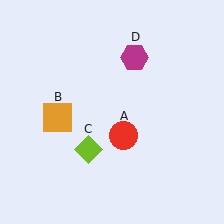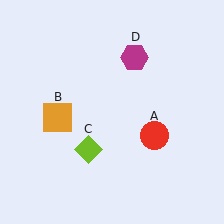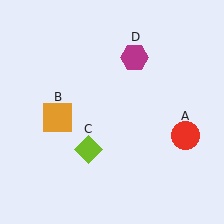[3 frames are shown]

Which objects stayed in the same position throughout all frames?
Orange square (object B) and lime diamond (object C) and magenta hexagon (object D) remained stationary.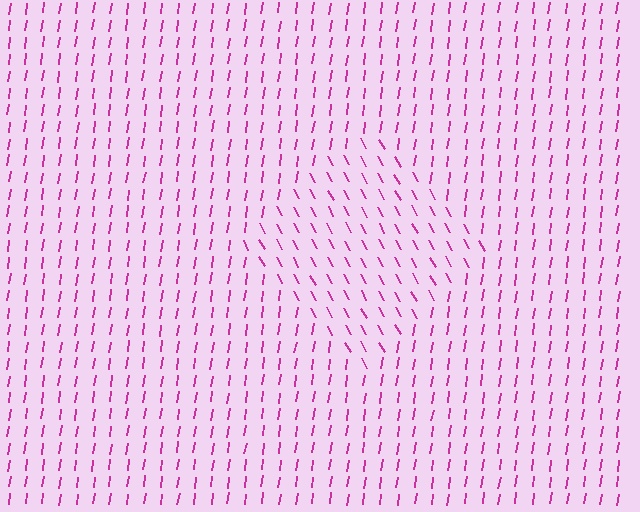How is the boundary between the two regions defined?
The boundary is defined purely by a change in line orientation (approximately 37 degrees difference). All lines are the same color and thickness.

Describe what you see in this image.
The image is filled with small magenta line segments. A diamond region in the image has lines oriented differently from the surrounding lines, creating a visible texture boundary.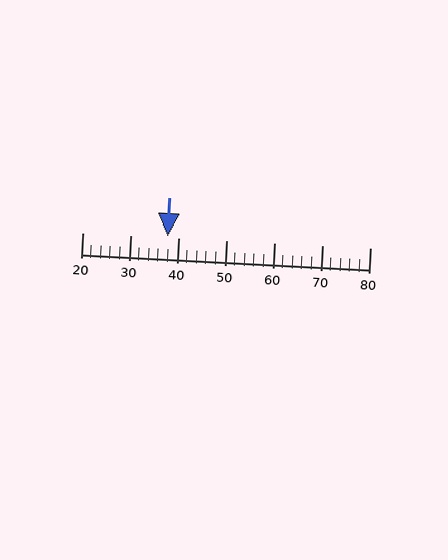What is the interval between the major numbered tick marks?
The major tick marks are spaced 10 units apart.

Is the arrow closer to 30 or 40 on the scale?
The arrow is closer to 40.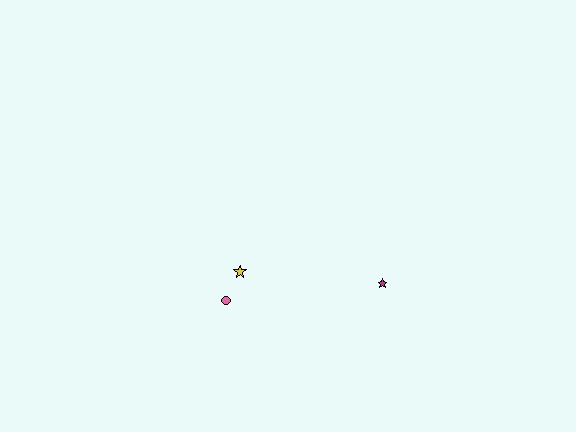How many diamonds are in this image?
There are no diamonds.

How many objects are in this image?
There are 3 objects.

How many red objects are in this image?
There are no red objects.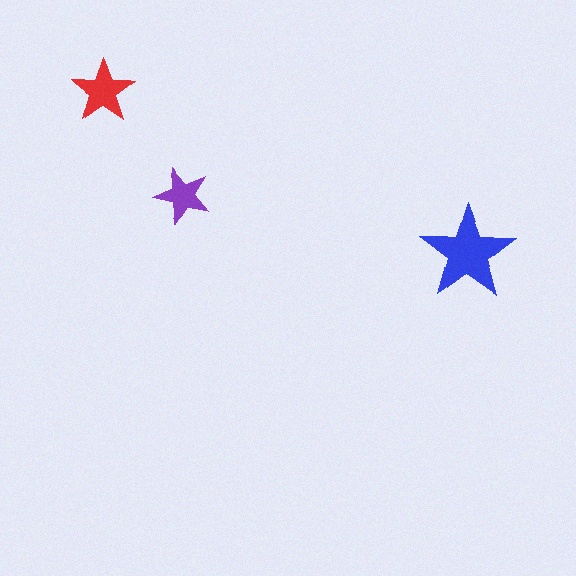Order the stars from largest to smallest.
the blue one, the red one, the purple one.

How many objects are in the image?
There are 3 objects in the image.